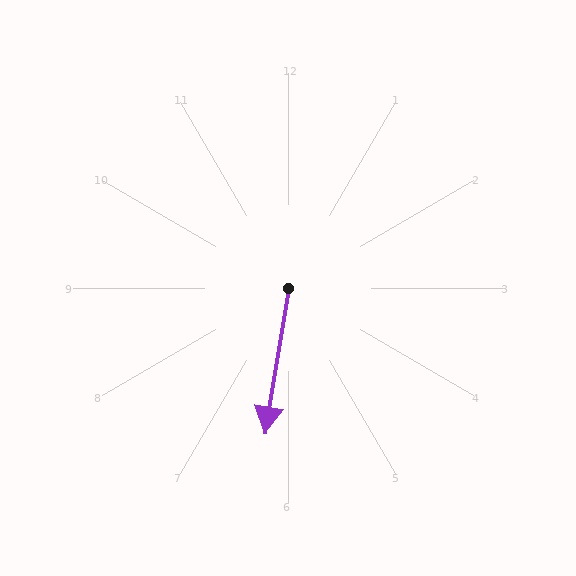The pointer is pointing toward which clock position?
Roughly 6 o'clock.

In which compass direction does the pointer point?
South.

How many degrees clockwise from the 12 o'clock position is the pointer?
Approximately 189 degrees.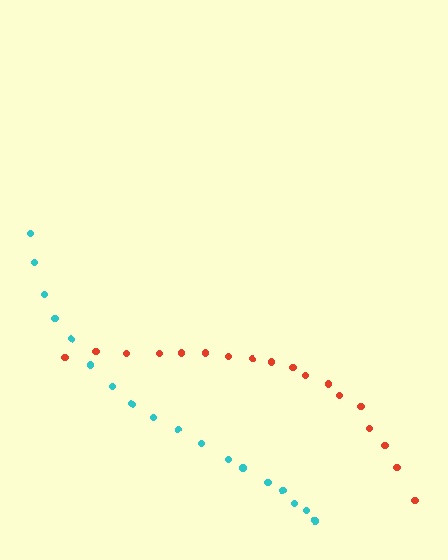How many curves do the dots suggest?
There are 2 distinct paths.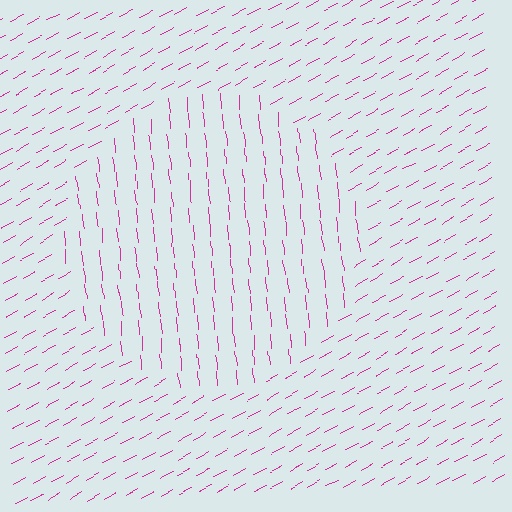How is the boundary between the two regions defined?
The boundary is defined purely by a change in line orientation (approximately 66 degrees difference). All lines are the same color and thickness.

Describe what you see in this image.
The image is filled with small magenta line segments. A circle region in the image has lines oriented differently from the surrounding lines, creating a visible texture boundary.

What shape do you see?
I see a circle.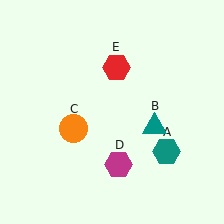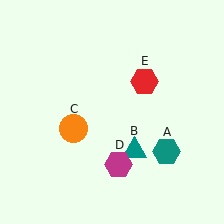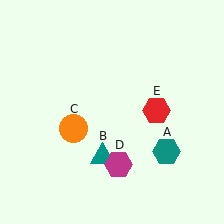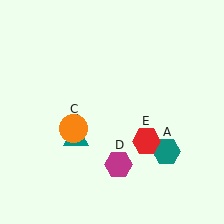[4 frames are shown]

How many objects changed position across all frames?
2 objects changed position: teal triangle (object B), red hexagon (object E).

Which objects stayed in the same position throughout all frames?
Teal hexagon (object A) and orange circle (object C) and magenta hexagon (object D) remained stationary.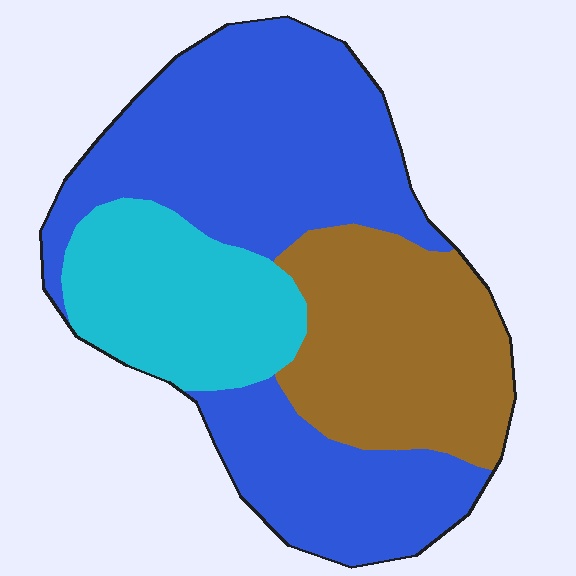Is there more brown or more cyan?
Brown.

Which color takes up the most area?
Blue, at roughly 55%.